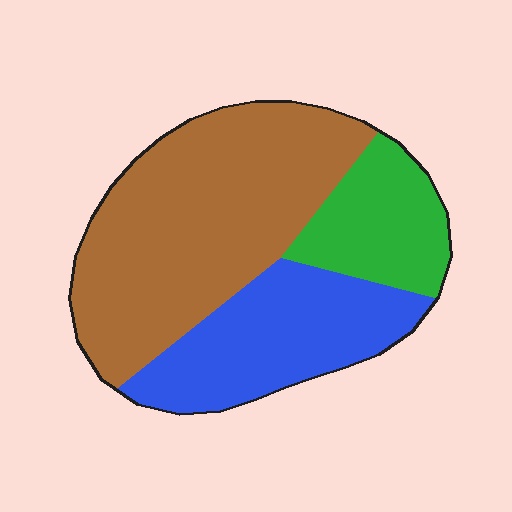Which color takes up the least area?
Green, at roughly 20%.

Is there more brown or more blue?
Brown.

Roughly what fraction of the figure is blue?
Blue covers 29% of the figure.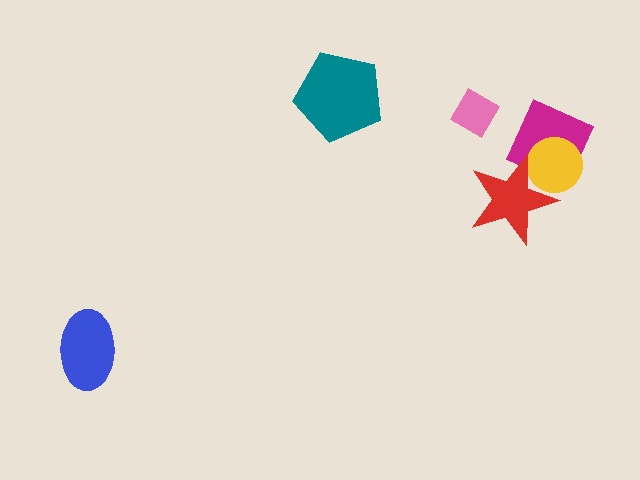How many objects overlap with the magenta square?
2 objects overlap with the magenta square.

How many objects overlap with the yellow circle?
2 objects overlap with the yellow circle.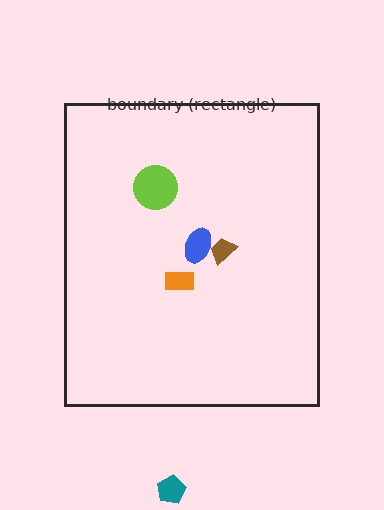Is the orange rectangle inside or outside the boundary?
Inside.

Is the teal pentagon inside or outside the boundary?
Outside.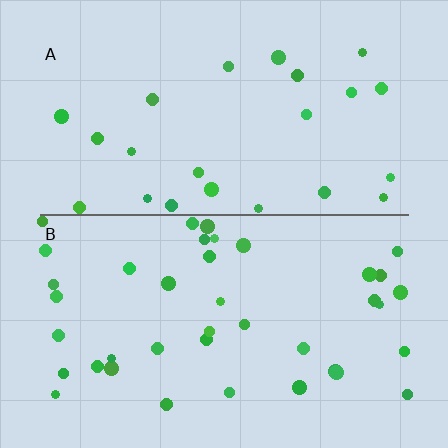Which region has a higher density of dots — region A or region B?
B (the bottom).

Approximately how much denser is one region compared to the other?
Approximately 1.7× — region B over region A.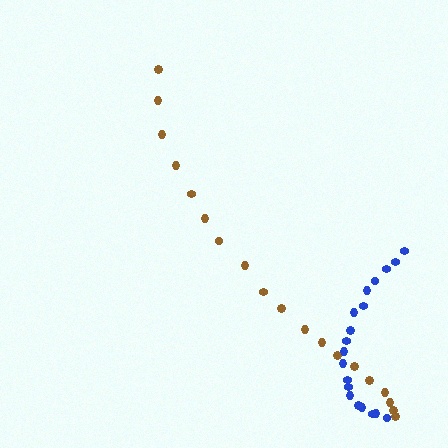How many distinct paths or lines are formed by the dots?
There are 2 distinct paths.